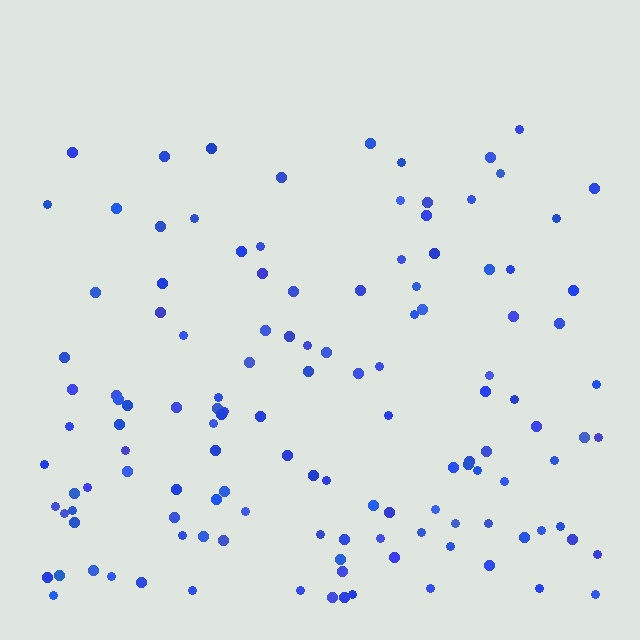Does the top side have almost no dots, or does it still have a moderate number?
Still a moderate number, just noticeably fewer than the bottom.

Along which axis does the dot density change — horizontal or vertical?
Vertical.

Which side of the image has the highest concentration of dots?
The bottom.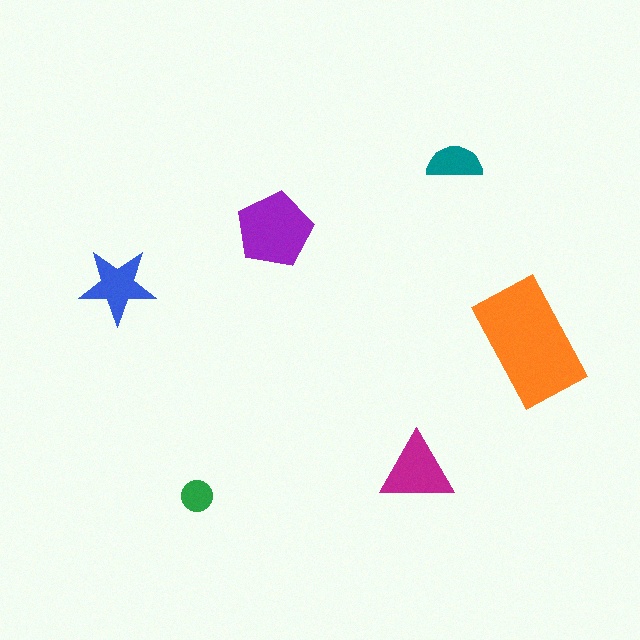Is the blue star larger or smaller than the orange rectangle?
Smaller.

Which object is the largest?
The orange rectangle.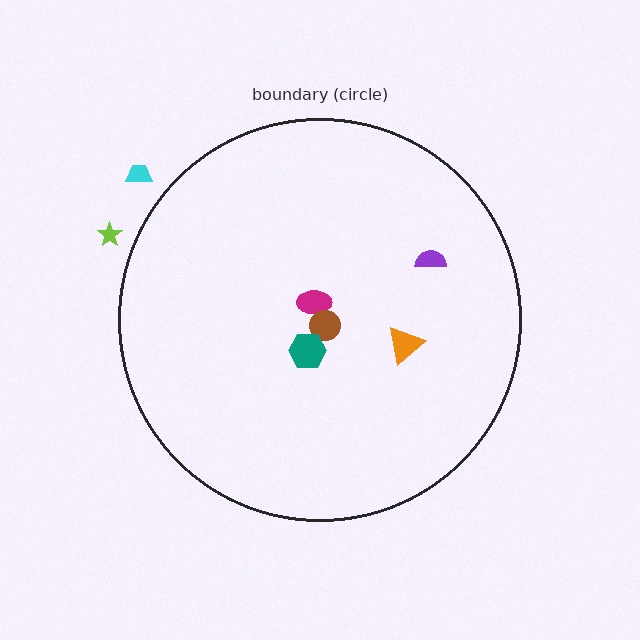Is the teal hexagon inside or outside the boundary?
Inside.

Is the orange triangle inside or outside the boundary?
Inside.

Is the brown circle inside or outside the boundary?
Inside.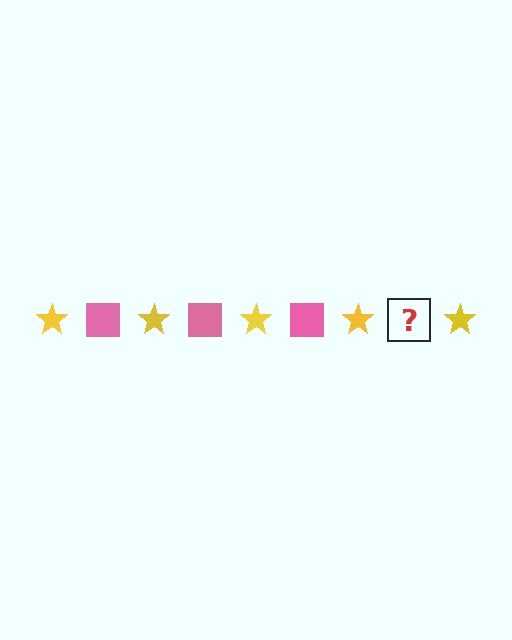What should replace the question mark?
The question mark should be replaced with a pink square.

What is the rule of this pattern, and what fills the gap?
The rule is that the pattern alternates between yellow star and pink square. The gap should be filled with a pink square.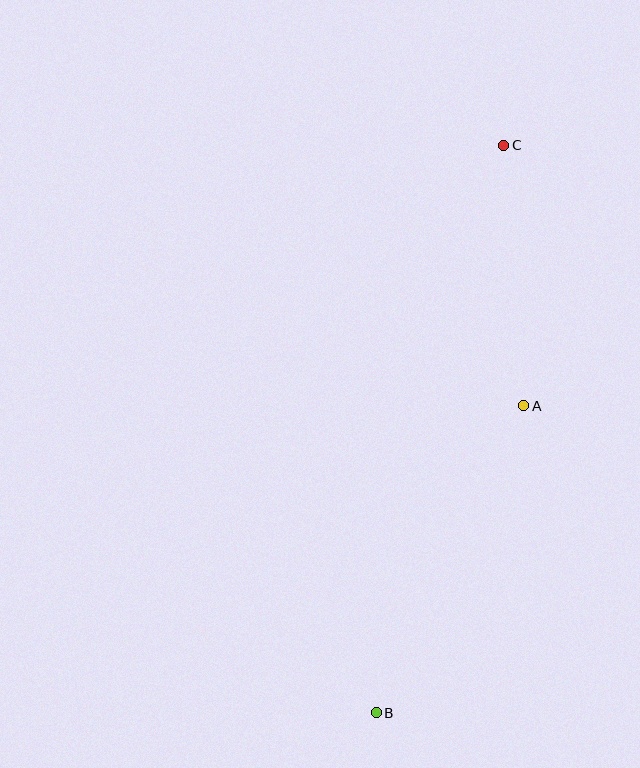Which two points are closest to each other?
Points A and C are closest to each other.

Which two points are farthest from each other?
Points B and C are farthest from each other.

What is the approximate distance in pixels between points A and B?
The distance between A and B is approximately 340 pixels.